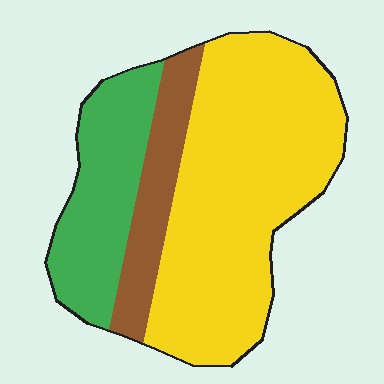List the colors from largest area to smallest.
From largest to smallest: yellow, green, brown.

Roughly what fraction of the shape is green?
Green covers 24% of the shape.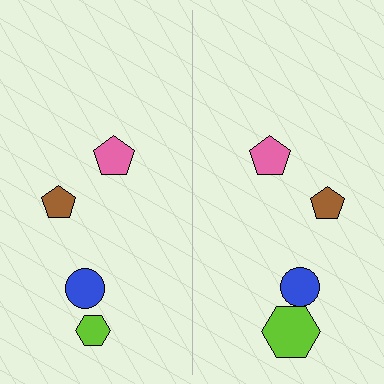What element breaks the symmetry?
The lime hexagon on the right side has a different size than its mirror counterpart.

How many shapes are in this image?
There are 8 shapes in this image.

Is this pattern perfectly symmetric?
No, the pattern is not perfectly symmetric. The lime hexagon on the right side has a different size than its mirror counterpart.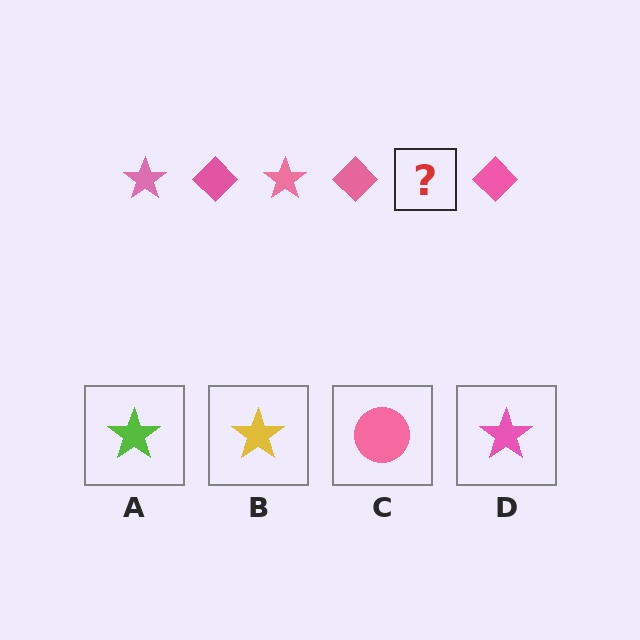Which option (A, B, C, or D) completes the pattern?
D.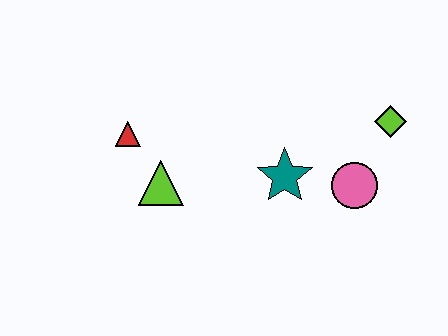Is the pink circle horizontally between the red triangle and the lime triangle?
No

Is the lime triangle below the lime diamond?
Yes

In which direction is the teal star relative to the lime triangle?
The teal star is to the right of the lime triangle.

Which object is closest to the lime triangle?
The red triangle is closest to the lime triangle.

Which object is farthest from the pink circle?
The red triangle is farthest from the pink circle.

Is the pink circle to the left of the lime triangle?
No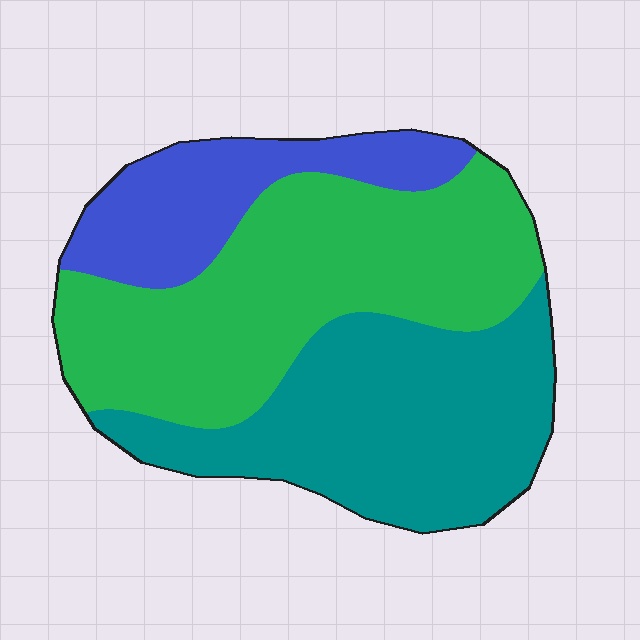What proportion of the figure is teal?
Teal takes up about three eighths (3/8) of the figure.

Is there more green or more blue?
Green.